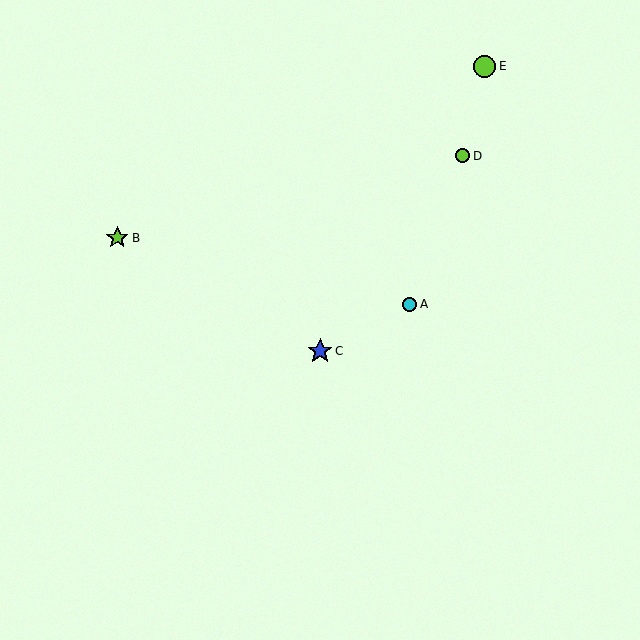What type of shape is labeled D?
Shape D is a lime circle.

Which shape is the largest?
The blue star (labeled C) is the largest.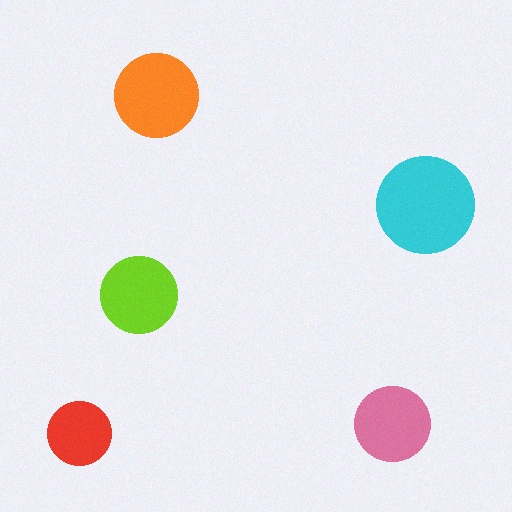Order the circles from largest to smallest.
the cyan one, the orange one, the lime one, the pink one, the red one.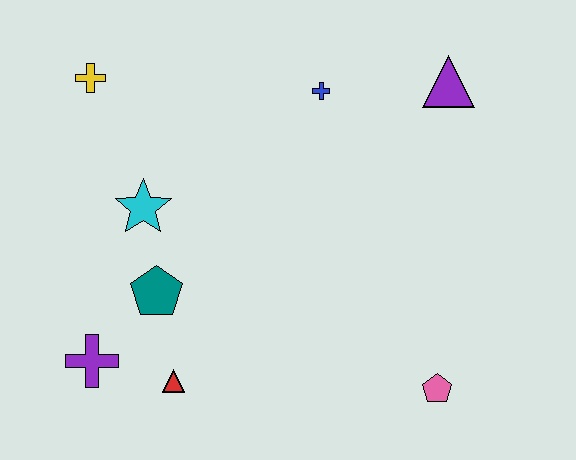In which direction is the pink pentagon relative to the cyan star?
The pink pentagon is to the right of the cyan star.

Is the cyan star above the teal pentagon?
Yes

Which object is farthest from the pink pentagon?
The yellow cross is farthest from the pink pentagon.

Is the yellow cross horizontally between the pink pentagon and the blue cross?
No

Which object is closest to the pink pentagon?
The red triangle is closest to the pink pentagon.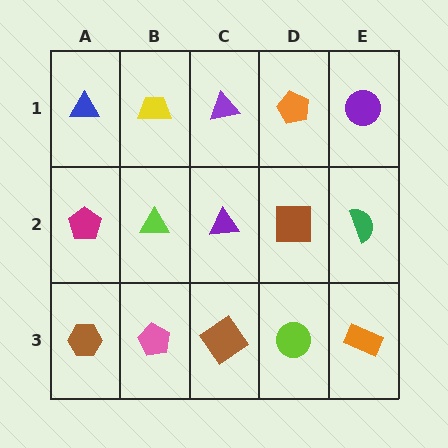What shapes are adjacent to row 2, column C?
A purple triangle (row 1, column C), a brown diamond (row 3, column C), a lime triangle (row 2, column B), a brown square (row 2, column D).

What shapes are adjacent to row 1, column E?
A green semicircle (row 2, column E), an orange pentagon (row 1, column D).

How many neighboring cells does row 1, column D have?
3.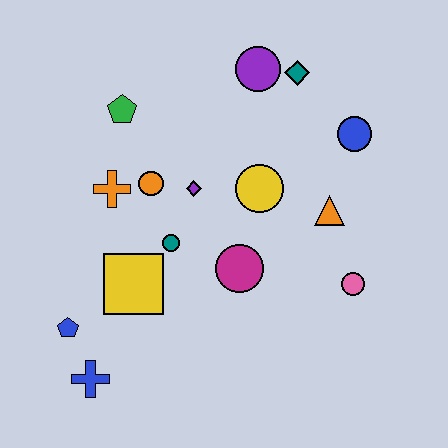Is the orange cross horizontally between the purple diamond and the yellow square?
No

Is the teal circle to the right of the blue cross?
Yes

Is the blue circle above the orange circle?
Yes